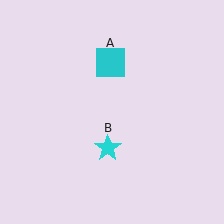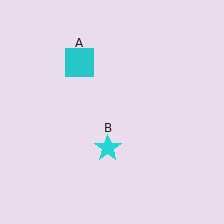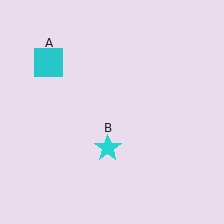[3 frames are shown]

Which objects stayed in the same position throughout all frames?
Cyan star (object B) remained stationary.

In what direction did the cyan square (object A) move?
The cyan square (object A) moved left.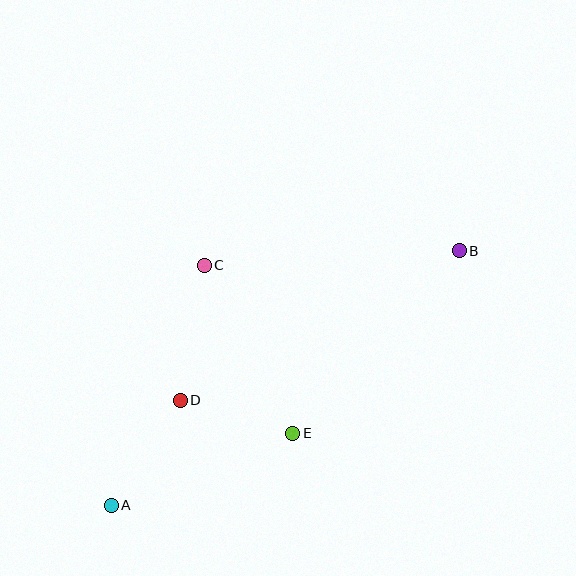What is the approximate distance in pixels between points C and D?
The distance between C and D is approximately 137 pixels.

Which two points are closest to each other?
Points D and E are closest to each other.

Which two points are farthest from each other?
Points A and B are farthest from each other.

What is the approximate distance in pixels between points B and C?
The distance between B and C is approximately 255 pixels.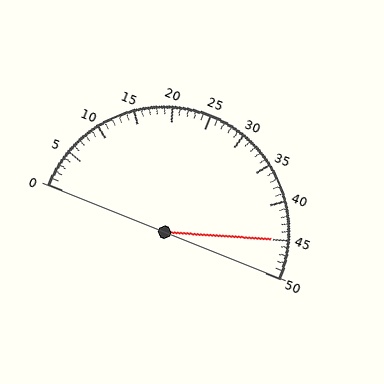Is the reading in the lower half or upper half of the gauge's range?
The reading is in the upper half of the range (0 to 50).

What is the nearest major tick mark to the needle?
The nearest major tick mark is 45.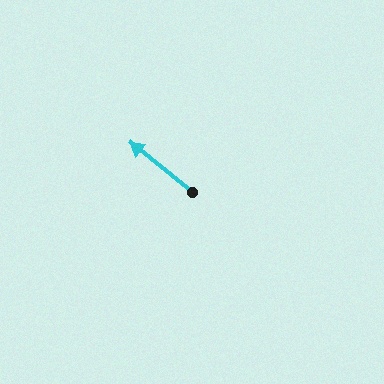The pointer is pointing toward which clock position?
Roughly 10 o'clock.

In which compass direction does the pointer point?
Northwest.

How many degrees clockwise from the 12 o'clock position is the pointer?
Approximately 308 degrees.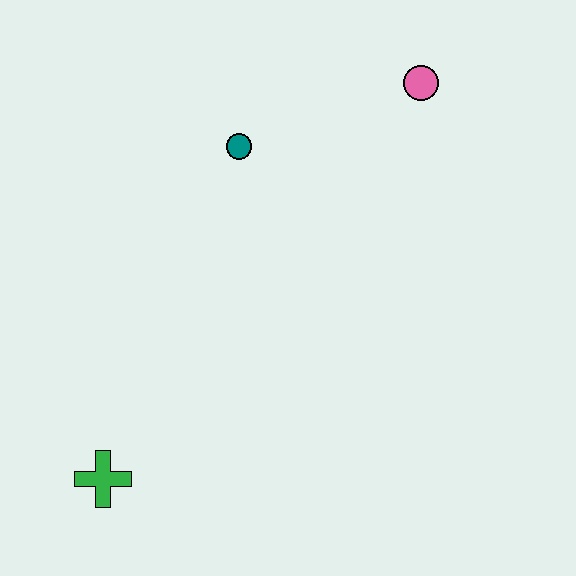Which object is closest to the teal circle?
The pink circle is closest to the teal circle.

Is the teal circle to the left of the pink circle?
Yes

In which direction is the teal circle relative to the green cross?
The teal circle is above the green cross.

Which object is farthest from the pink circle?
The green cross is farthest from the pink circle.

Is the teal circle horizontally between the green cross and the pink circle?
Yes